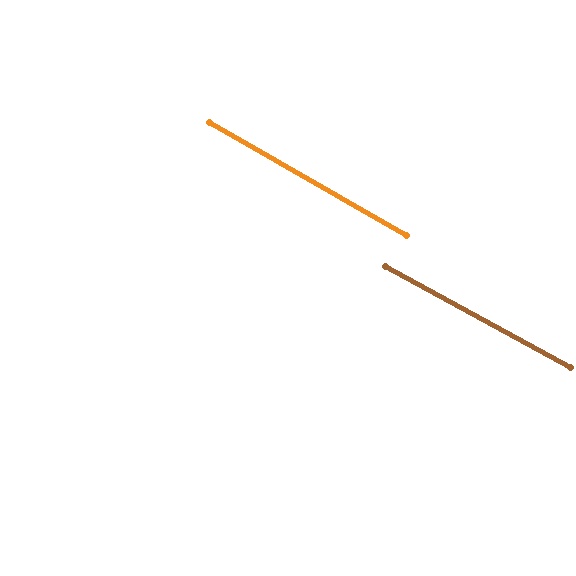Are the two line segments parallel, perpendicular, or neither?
Parallel — their directions differ by only 1.2°.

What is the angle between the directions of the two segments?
Approximately 1 degree.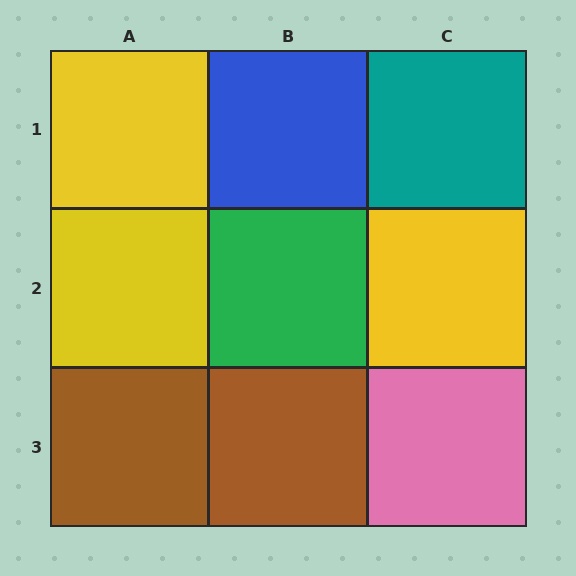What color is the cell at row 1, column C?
Teal.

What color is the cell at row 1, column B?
Blue.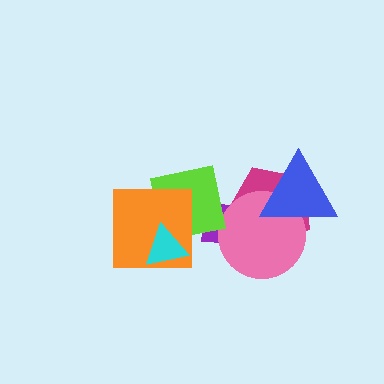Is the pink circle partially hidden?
Yes, it is partially covered by another shape.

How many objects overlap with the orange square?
2 objects overlap with the orange square.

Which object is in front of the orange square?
The cyan triangle is in front of the orange square.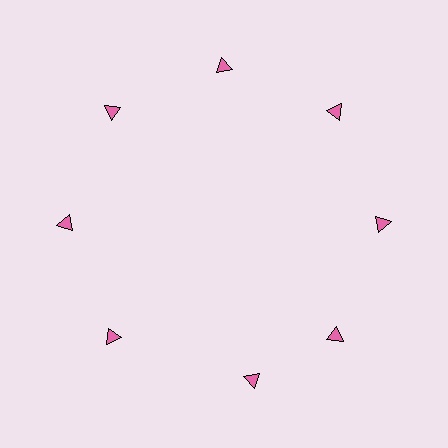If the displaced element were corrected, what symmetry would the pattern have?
It would have 8-fold rotational symmetry — the pattern would map onto itself every 45 degrees.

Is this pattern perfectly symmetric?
No. The 8 pink triangles are arranged in a ring, but one element near the 6 o'clock position is rotated out of alignment along the ring, breaking the 8-fold rotational symmetry.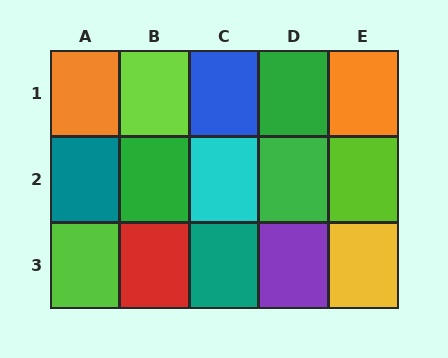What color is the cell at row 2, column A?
Teal.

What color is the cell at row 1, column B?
Lime.